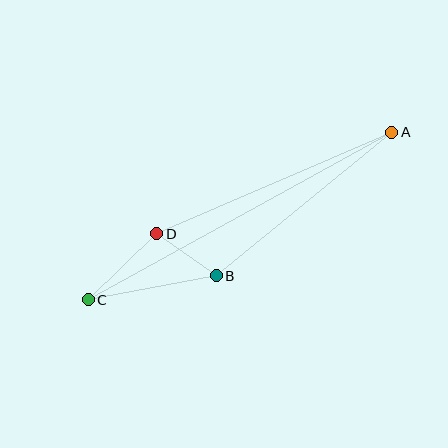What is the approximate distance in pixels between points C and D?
The distance between C and D is approximately 95 pixels.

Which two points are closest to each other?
Points B and D are closest to each other.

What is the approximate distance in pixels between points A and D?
The distance between A and D is approximately 256 pixels.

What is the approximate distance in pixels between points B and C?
The distance between B and C is approximately 130 pixels.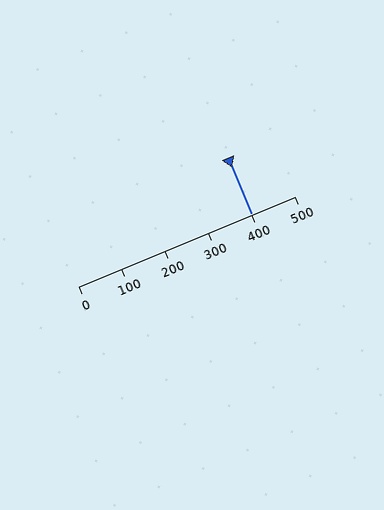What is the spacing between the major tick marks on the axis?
The major ticks are spaced 100 apart.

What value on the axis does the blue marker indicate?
The marker indicates approximately 400.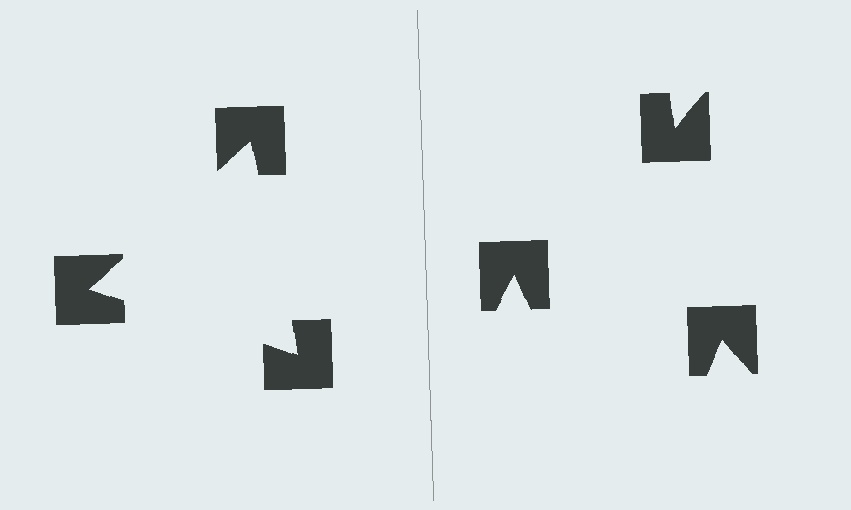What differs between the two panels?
The notched squares are positioned identically on both sides; only the wedge orientations differ. On the left they align to a triangle; on the right they are misaligned.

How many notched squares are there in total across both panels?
6 — 3 on each side.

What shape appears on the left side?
An illusory triangle.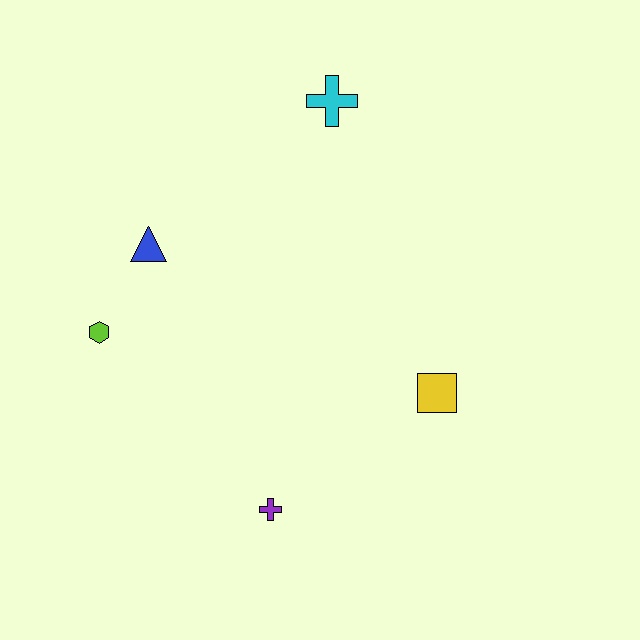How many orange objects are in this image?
There are no orange objects.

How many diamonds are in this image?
There are no diamonds.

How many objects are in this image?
There are 5 objects.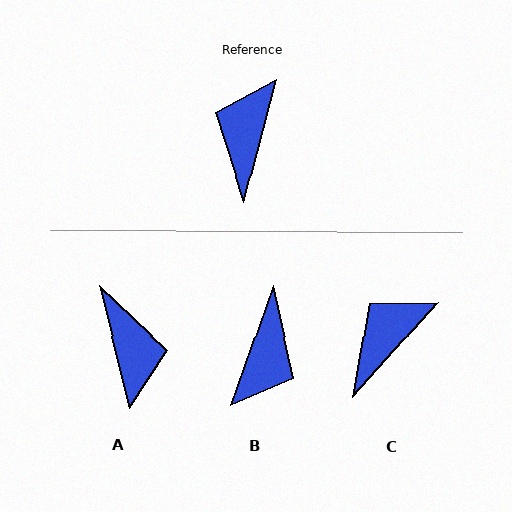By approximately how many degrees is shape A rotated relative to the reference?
Approximately 151 degrees clockwise.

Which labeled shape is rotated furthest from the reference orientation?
B, about 175 degrees away.